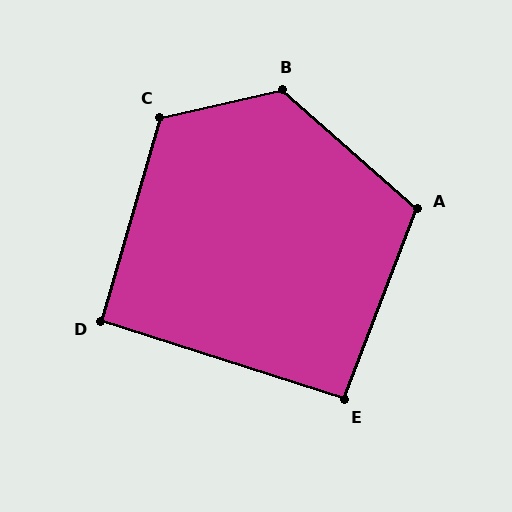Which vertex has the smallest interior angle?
D, at approximately 91 degrees.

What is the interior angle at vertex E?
Approximately 93 degrees (approximately right).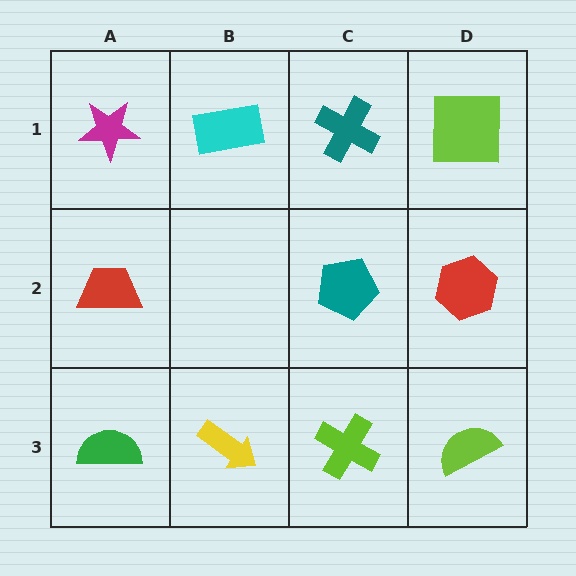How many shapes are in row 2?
3 shapes.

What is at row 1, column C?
A teal cross.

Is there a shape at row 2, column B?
No, that cell is empty.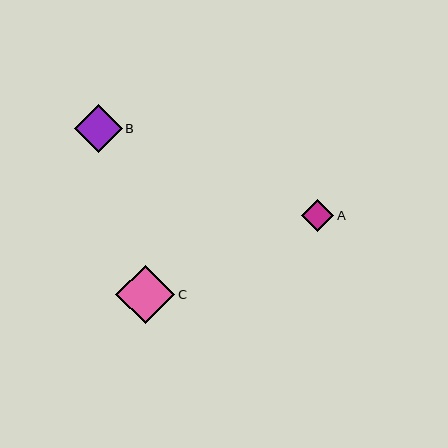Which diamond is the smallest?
Diamond A is the smallest with a size of approximately 32 pixels.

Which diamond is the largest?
Diamond C is the largest with a size of approximately 59 pixels.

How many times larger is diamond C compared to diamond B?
Diamond C is approximately 1.2 times the size of diamond B.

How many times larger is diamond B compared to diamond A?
Diamond B is approximately 1.5 times the size of diamond A.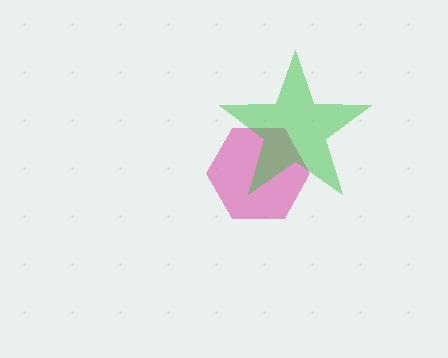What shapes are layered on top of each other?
The layered shapes are: a pink hexagon, a green star.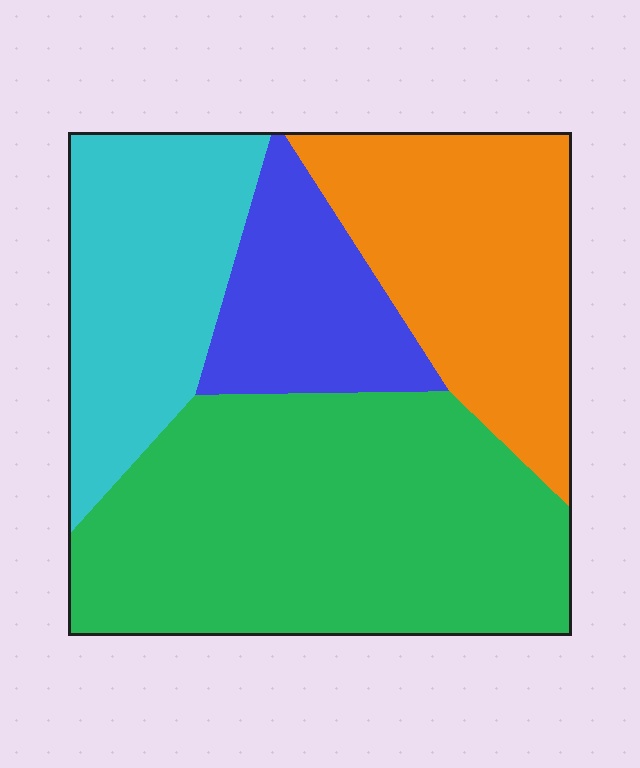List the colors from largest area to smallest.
From largest to smallest: green, orange, cyan, blue.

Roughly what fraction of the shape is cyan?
Cyan takes up about one fifth (1/5) of the shape.